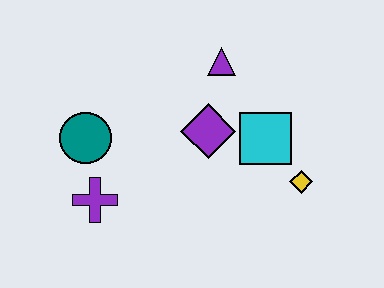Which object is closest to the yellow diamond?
The cyan square is closest to the yellow diamond.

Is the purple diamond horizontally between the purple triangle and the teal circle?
Yes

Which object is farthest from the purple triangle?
The purple cross is farthest from the purple triangle.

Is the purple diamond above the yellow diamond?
Yes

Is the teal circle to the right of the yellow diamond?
No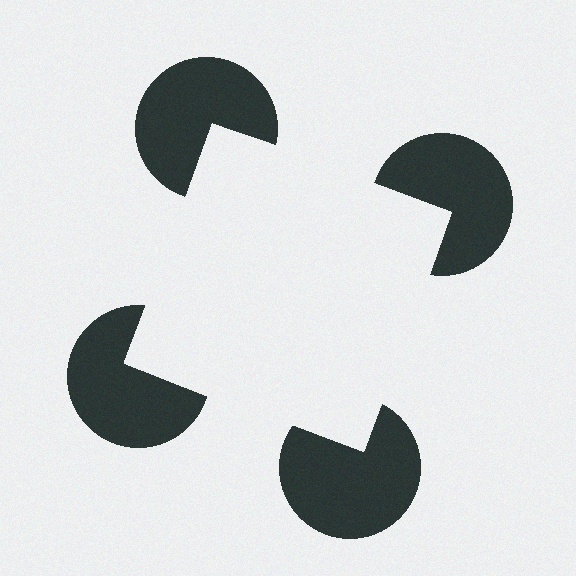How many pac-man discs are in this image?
There are 4 — one at each vertex of the illusory square.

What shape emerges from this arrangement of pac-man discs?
An illusory square — its edges are inferred from the aligned wedge cuts in the pac-man discs, not physically drawn.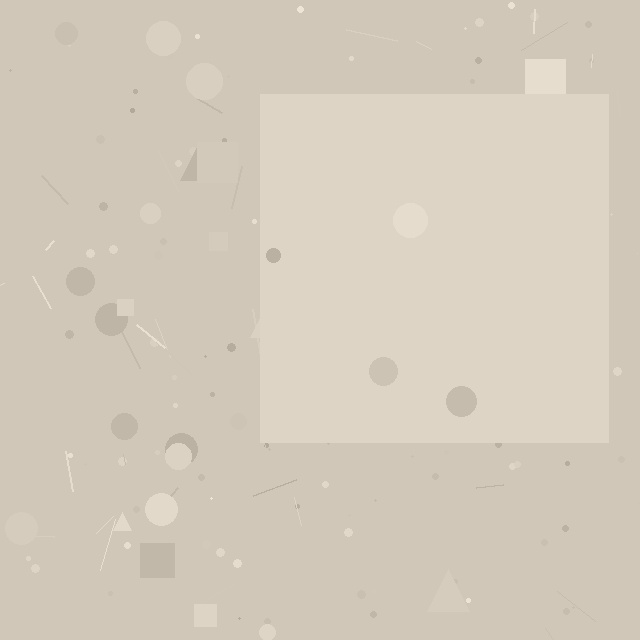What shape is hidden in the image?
A square is hidden in the image.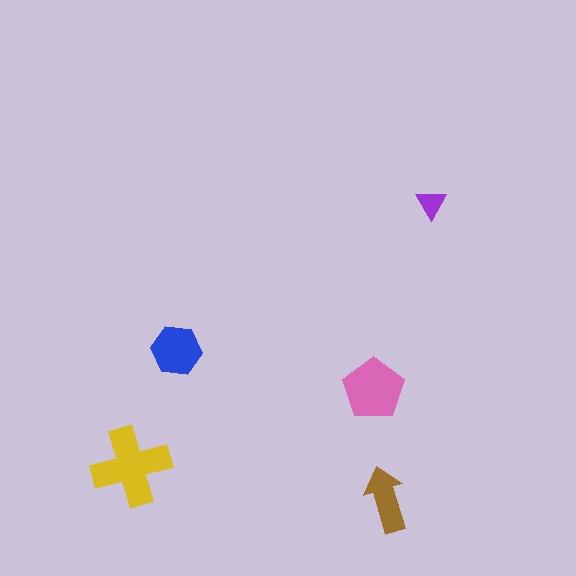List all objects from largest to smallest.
The yellow cross, the pink pentagon, the blue hexagon, the brown arrow, the purple triangle.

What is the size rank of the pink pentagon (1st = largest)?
2nd.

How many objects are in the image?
There are 5 objects in the image.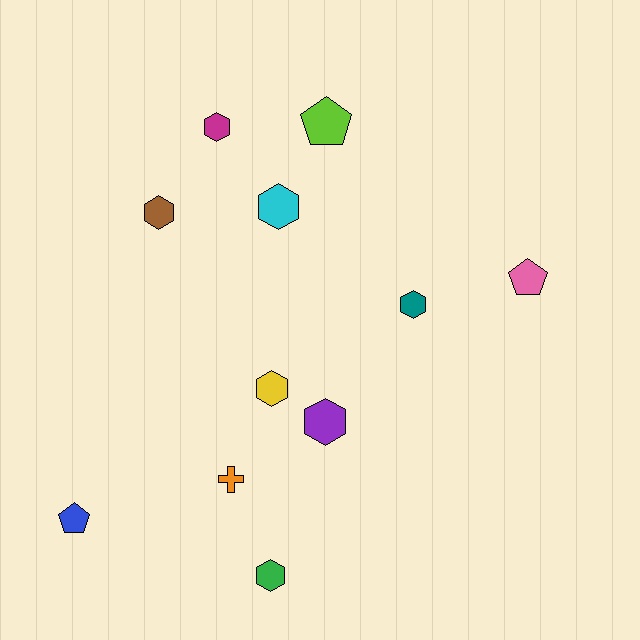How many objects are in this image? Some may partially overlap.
There are 11 objects.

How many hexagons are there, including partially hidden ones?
There are 7 hexagons.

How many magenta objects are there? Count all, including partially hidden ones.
There is 1 magenta object.